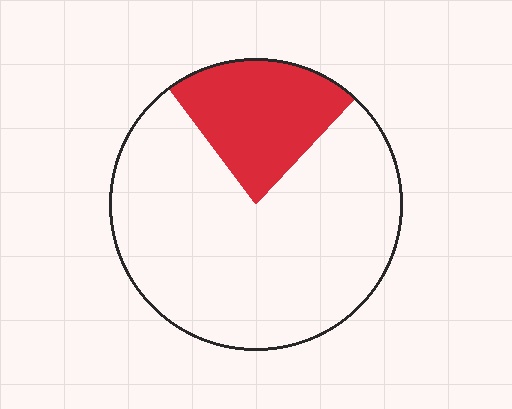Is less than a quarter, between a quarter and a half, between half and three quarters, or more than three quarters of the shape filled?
Less than a quarter.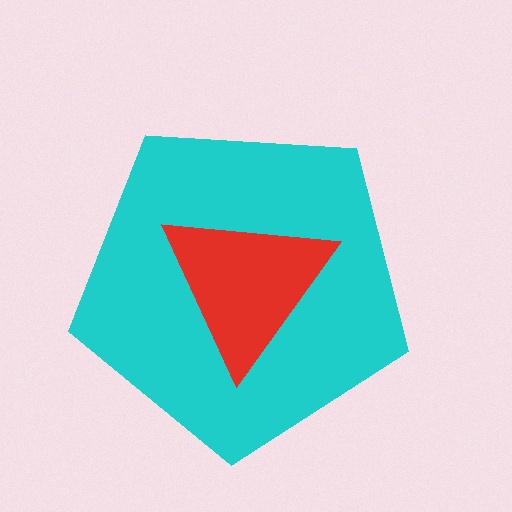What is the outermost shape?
The cyan pentagon.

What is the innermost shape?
The red triangle.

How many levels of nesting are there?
2.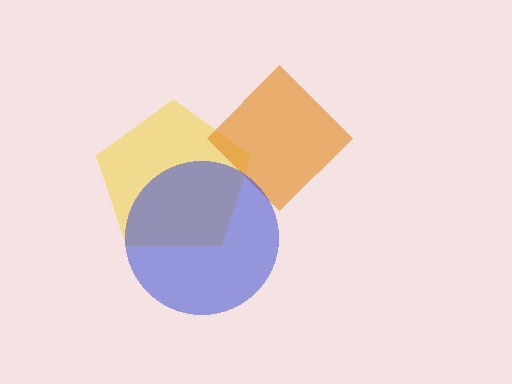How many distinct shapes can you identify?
There are 3 distinct shapes: a yellow pentagon, an orange diamond, a blue circle.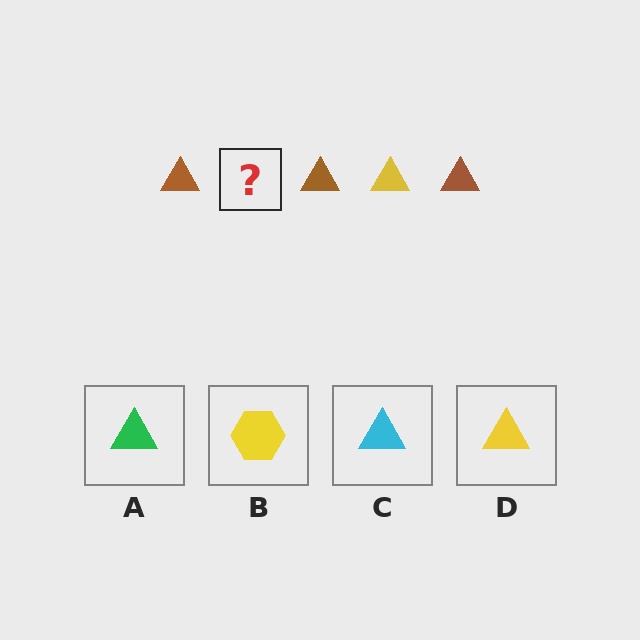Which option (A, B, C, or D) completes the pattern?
D.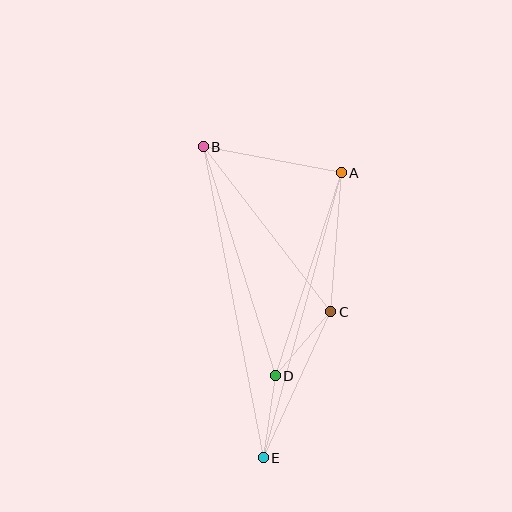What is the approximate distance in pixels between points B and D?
The distance between B and D is approximately 240 pixels.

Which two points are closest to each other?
Points D and E are closest to each other.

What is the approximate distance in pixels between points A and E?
The distance between A and E is approximately 295 pixels.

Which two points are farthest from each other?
Points B and E are farthest from each other.